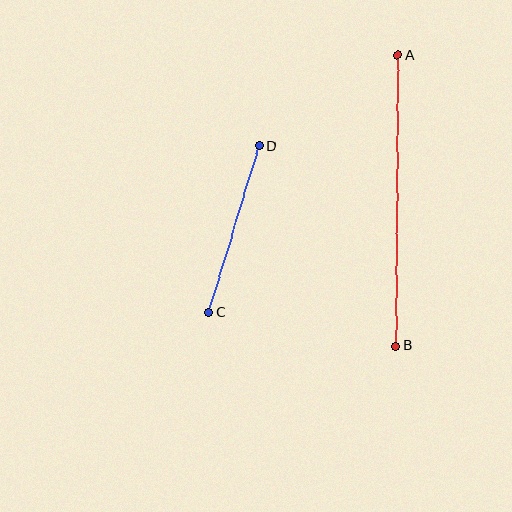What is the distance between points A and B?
The distance is approximately 291 pixels.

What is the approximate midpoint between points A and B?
The midpoint is at approximately (397, 201) pixels.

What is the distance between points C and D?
The distance is approximately 174 pixels.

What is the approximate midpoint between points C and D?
The midpoint is at approximately (234, 229) pixels.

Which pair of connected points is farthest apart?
Points A and B are farthest apart.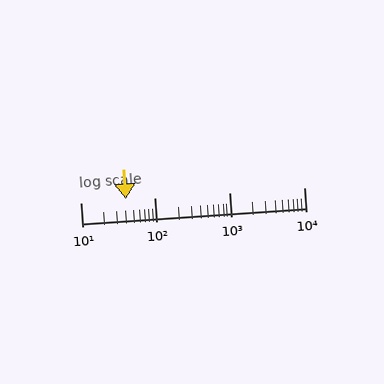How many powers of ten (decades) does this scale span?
The scale spans 3 decades, from 10 to 10000.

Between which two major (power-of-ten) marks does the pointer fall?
The pointer is between 10 and 100.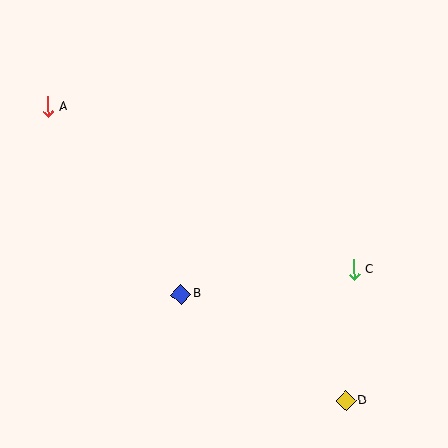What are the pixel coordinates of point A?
Point A is at (47, 107).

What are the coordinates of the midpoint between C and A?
The midpoint between C and A is at (200, 188).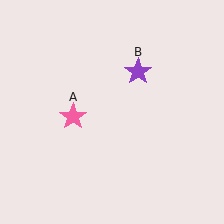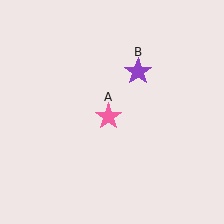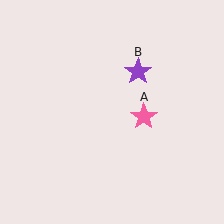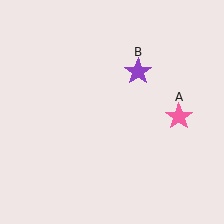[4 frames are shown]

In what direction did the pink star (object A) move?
The pink star (object A) moved right.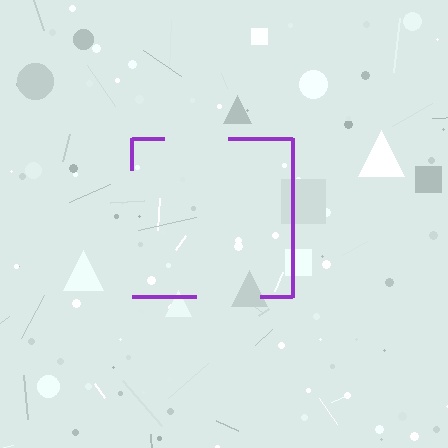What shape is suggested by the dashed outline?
The dashed outline suggests a square.